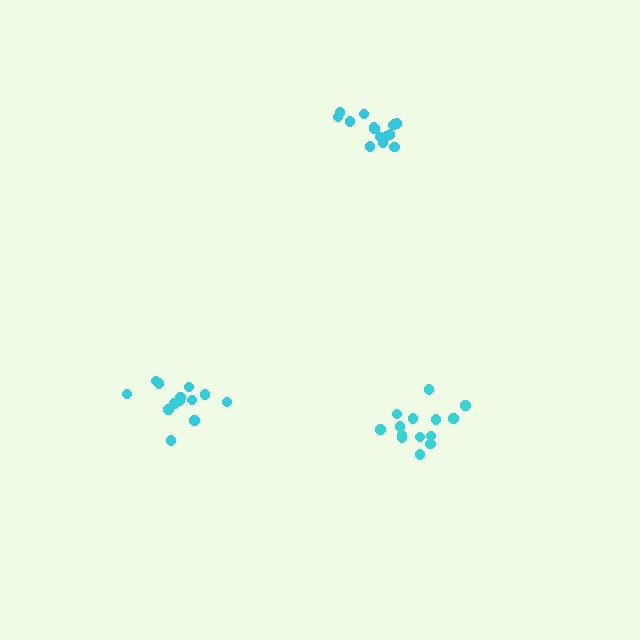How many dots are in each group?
Group 1: 14 dots, Group 2: 13 dots, Group 3: 15 dots (42 total).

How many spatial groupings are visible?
There are 3 spatial groupings.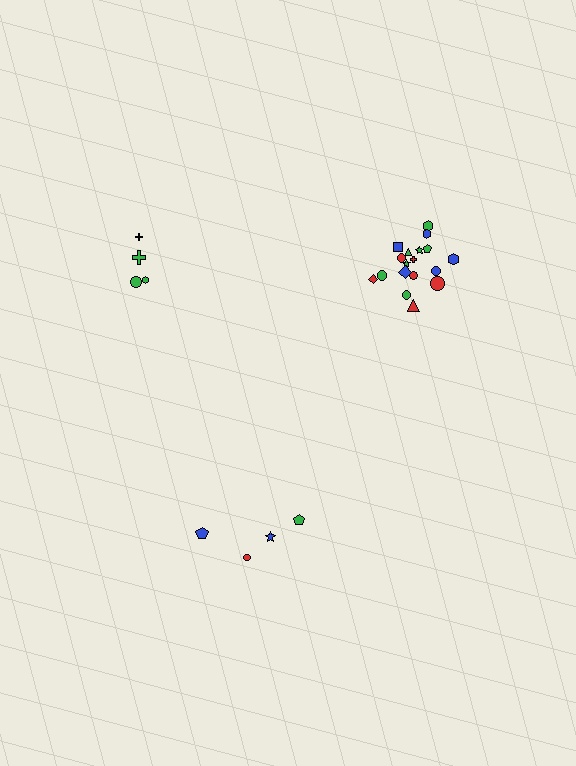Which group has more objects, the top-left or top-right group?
The top-right group.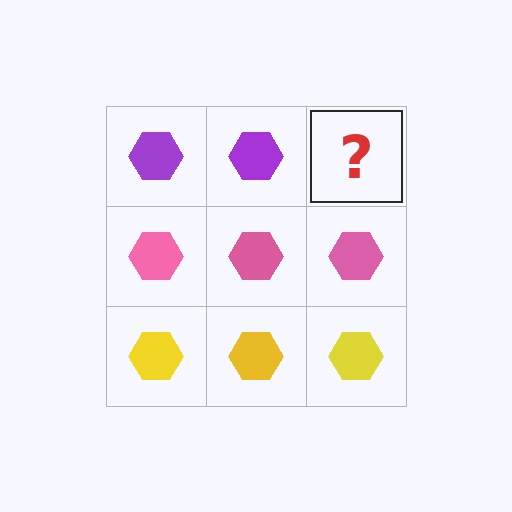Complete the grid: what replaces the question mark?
The question mark should be replaced with a purple hexagon.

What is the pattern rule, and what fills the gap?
The rule is that each row has a consistent color. The gap should be filled with a purple hexagon.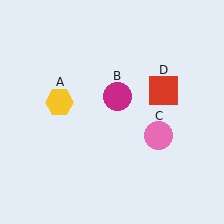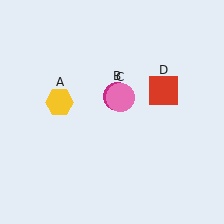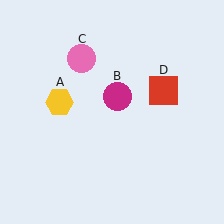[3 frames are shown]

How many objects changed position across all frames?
1 object changed position: pink circle (object C).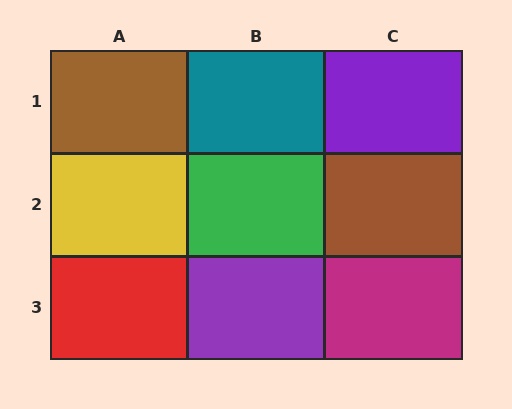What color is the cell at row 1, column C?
Purple.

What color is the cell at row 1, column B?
Teal.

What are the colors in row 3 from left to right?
Red, purple, magenta.